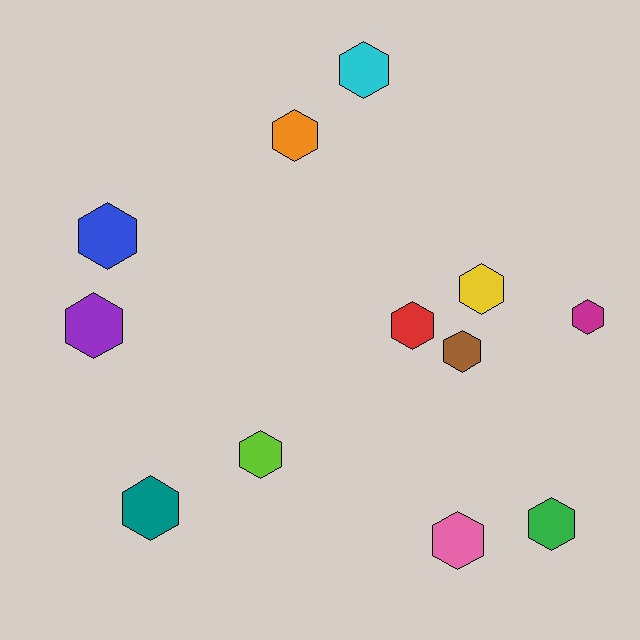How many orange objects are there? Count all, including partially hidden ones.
There is 1 orange object.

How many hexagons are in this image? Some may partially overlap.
There are 12 hexagons.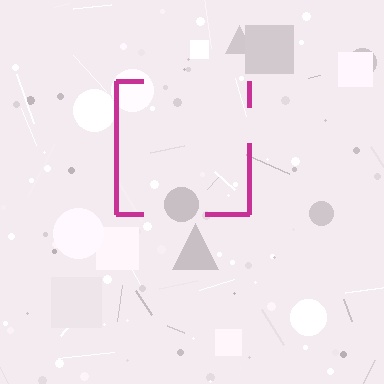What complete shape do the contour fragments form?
The contour fragments form a square.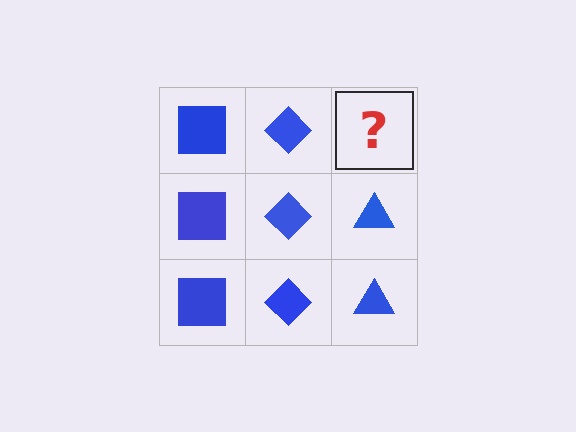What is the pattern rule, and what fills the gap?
The rule is that each column has a consistent shape. The gap should be filled with a blue triangle.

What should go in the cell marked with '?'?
The missing cell should contain a blue triangle.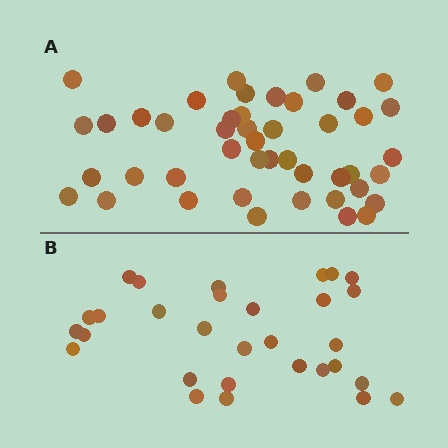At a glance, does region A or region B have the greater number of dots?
Region A (the top region) has more dots.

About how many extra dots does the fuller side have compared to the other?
Region A has approximately 15 more dots than region B.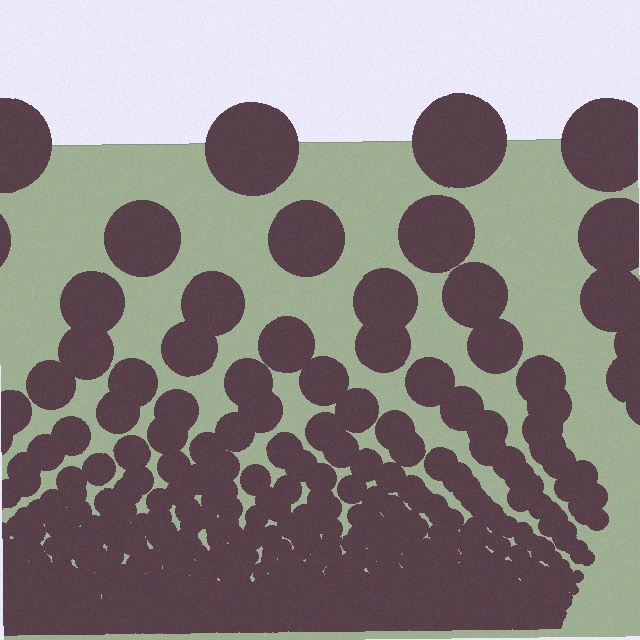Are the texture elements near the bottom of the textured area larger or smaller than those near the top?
Smaller. The gradient is inverted — elements near the bottom are smaller and denser.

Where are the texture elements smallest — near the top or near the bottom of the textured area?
Near the bottom.